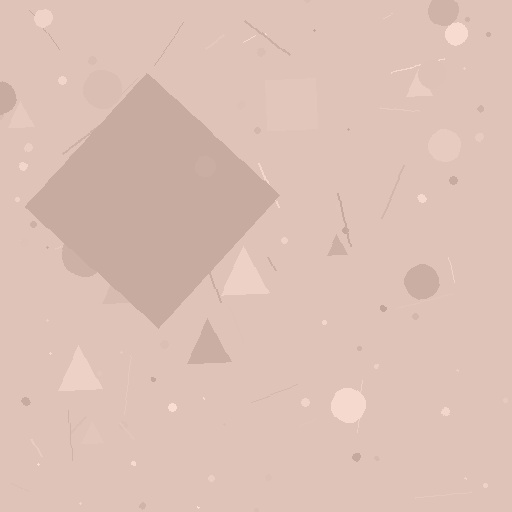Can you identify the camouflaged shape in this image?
The camouflaged shape is a diamond.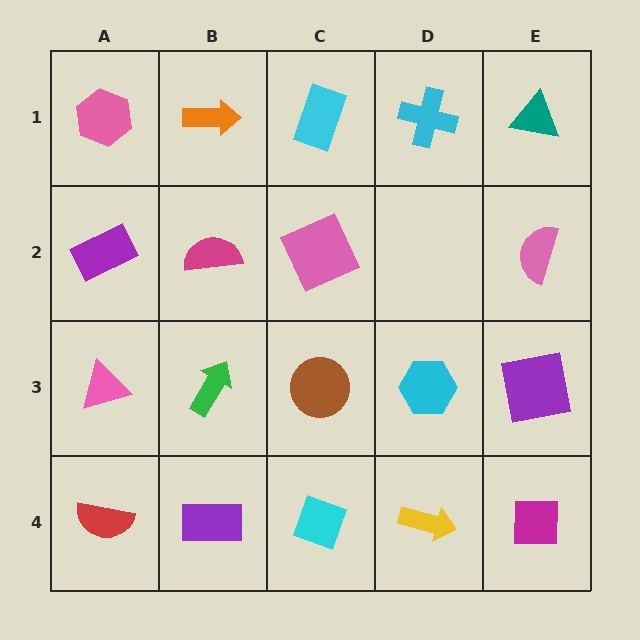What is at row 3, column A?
A pink triangle.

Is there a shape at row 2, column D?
No, that cell is empty.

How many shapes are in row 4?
5 shapes.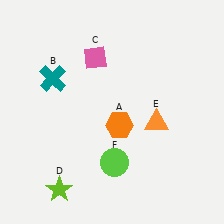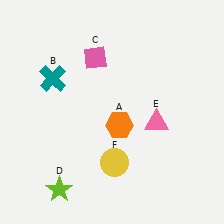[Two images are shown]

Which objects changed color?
E changed from orange to pink. F changed from lime to yellow.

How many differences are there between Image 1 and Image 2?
There are 2 differences between the two images.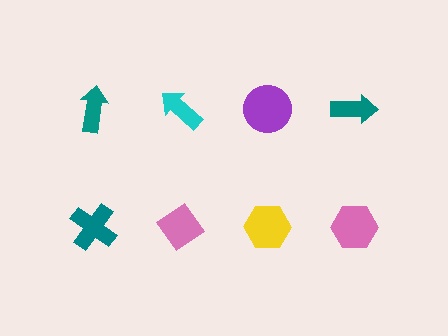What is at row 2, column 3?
A yellow hexagon.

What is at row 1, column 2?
A cyan arrow.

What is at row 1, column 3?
A purple circle.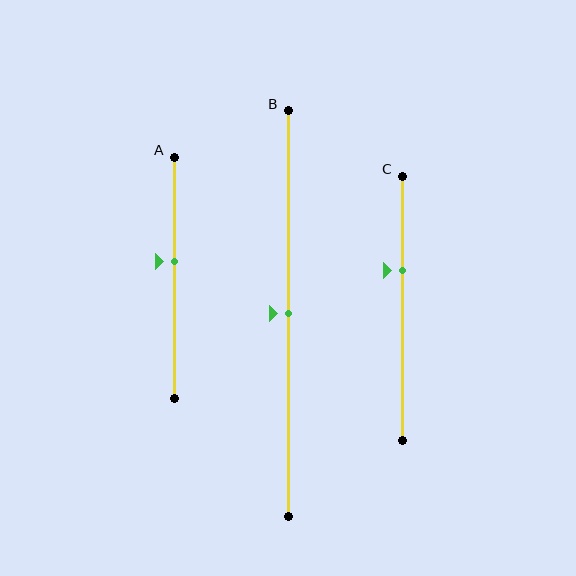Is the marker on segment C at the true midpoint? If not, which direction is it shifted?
No, the marker on segment C is shifted upward by about 14% of the segment length.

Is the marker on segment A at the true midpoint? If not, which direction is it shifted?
No, the marker on segment A is shifted upward by about 7% of the segment length.